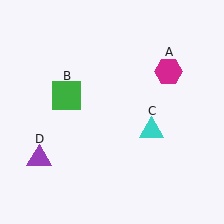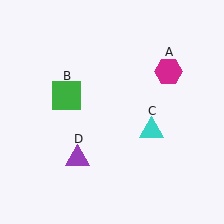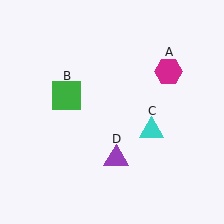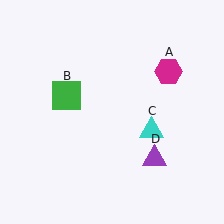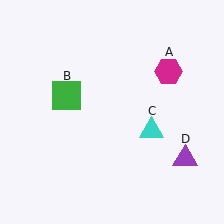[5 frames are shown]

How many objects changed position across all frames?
1 object changed position: purple triangle (object D).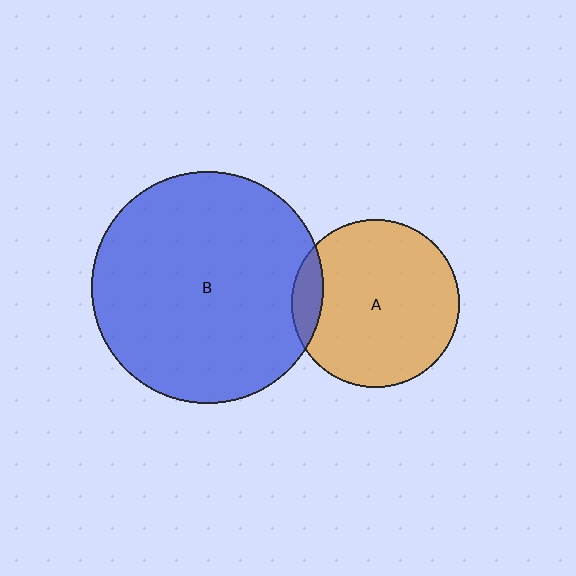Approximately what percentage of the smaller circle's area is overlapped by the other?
Approximately 10%.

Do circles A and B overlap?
Yes.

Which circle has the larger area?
Circle B (blue).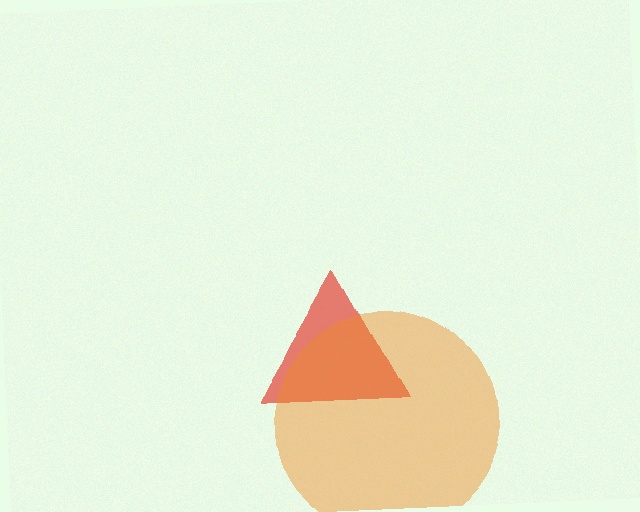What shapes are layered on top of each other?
The layered shapes are: a red triangle, an orange circle.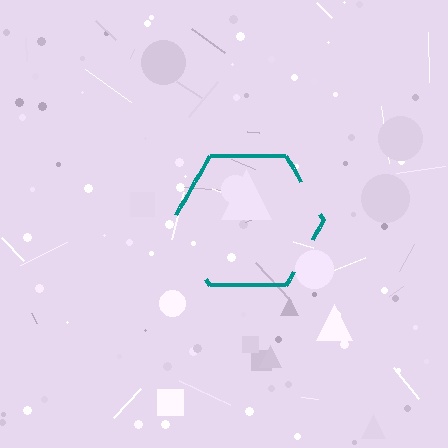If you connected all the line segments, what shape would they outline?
They would outline a hexagon.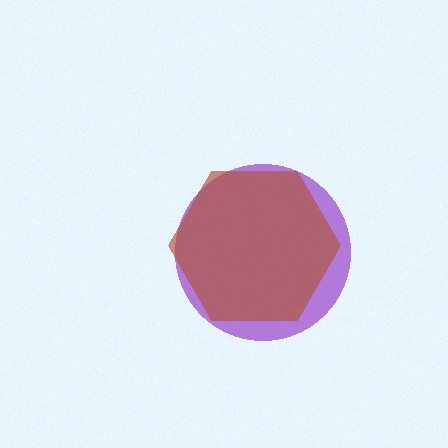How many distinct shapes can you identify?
There are 2 distinct shapes: a purple circle, a brown hexagon.